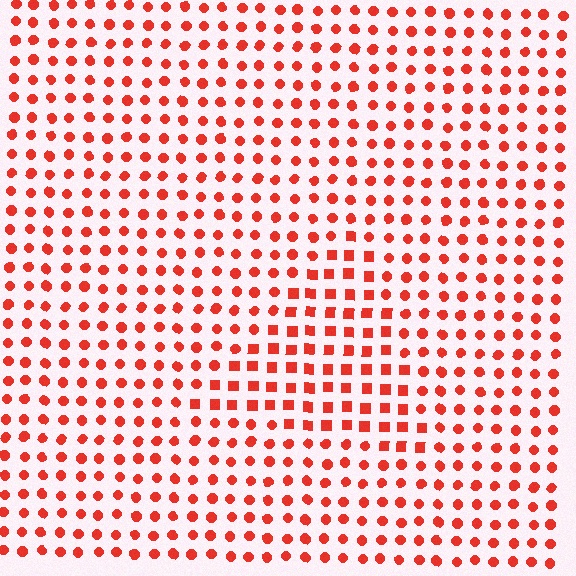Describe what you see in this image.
The image is filled with small red elements arranged in a uniform grid. A triangle-shaped region contains squares, while the surrounding area contains circles. The boundary is defined purely by the change in element shape.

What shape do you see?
I see a triangle.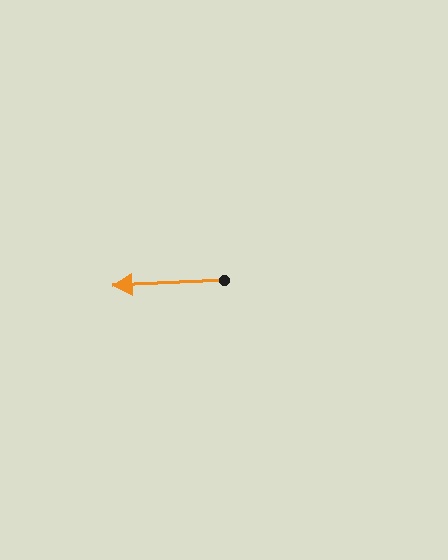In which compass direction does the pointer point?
West.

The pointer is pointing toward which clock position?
Roughly 9 o'clock.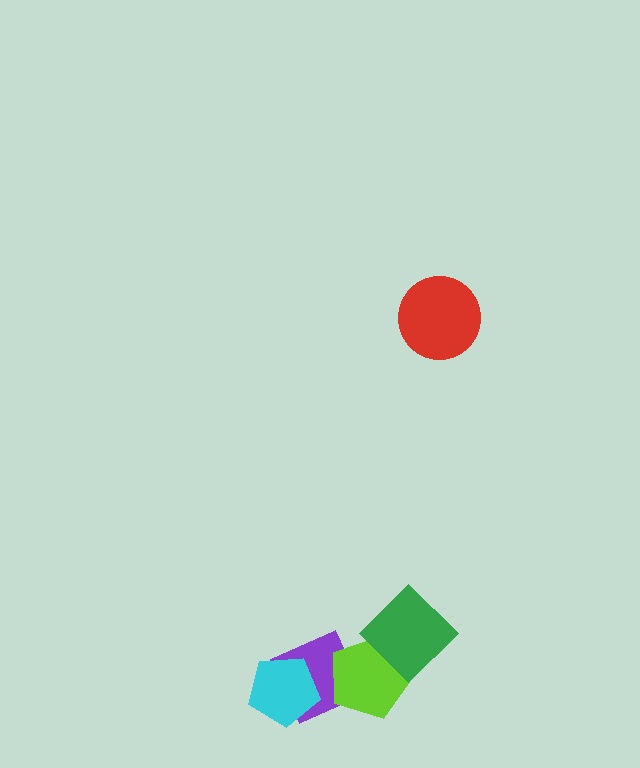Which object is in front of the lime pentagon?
The green diamond is in front of the lime pentagon.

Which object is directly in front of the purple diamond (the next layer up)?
The lime pentagon is directly in front of the purple diamond.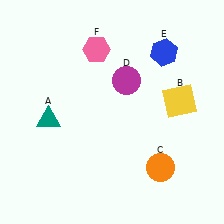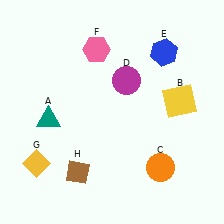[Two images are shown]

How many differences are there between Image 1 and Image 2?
There are 2 differences between the two images.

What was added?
A yellow diamond (G), a brown diamond (H) were added in Image 2.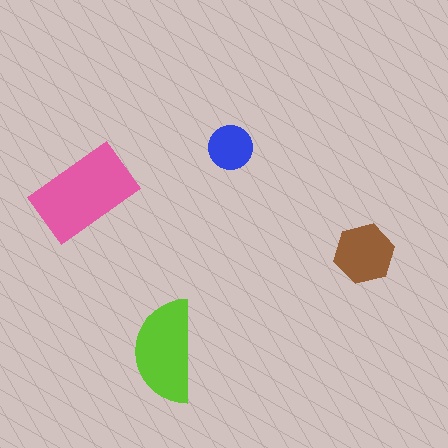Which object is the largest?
The pink rectangle.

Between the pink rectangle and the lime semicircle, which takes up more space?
The pink rectangle.